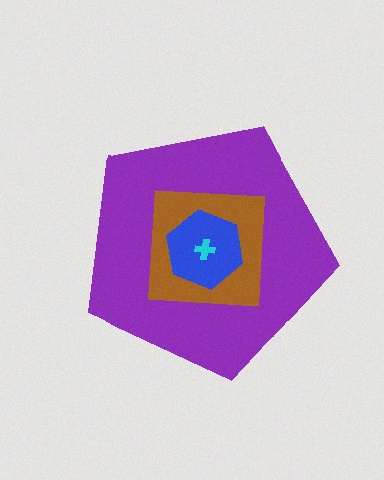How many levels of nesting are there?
4.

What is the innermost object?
The cyan cross.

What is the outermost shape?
The purple pentagon.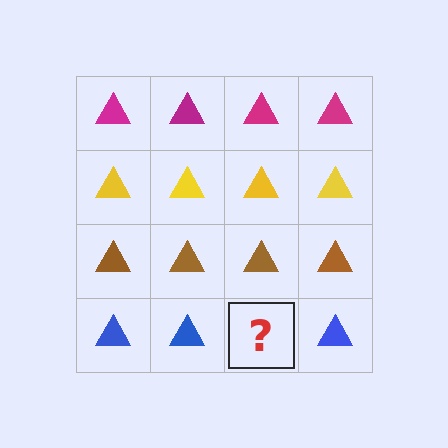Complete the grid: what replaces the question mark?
The question mark should be replaced with a blue triangle.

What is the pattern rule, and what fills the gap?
The rule is that each row has a consistent color. The gap should be filled with a blue triangle.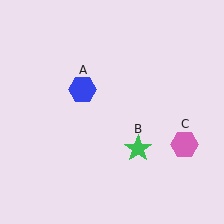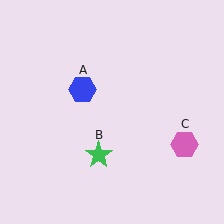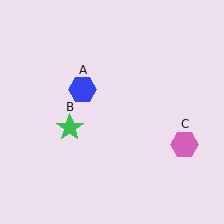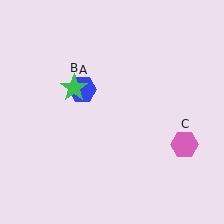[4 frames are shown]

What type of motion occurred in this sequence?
The green star (object B) rotated clockwise around the center of the scene.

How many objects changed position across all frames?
1 object changed position: green star (object B).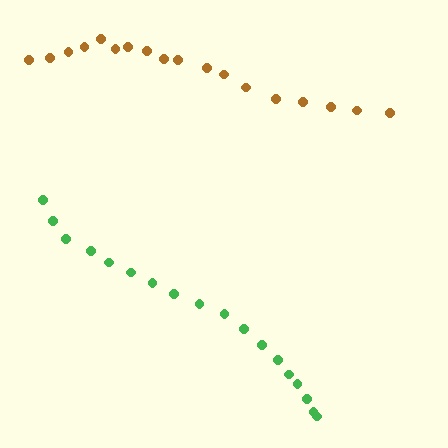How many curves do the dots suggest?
There are 2 distinct paths.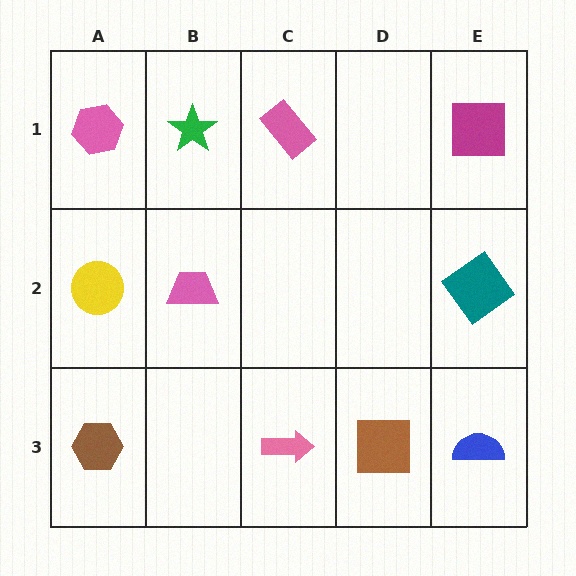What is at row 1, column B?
A green star.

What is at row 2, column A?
A yellow circle.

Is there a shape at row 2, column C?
No, that cell is empty.